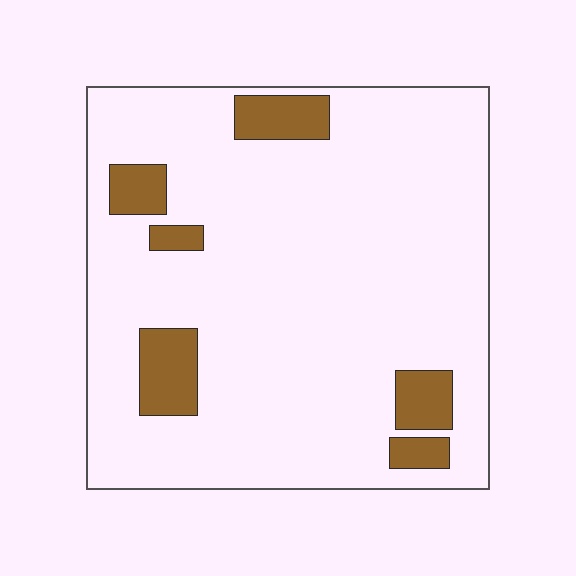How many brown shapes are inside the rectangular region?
6.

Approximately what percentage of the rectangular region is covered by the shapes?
Approximately 10%.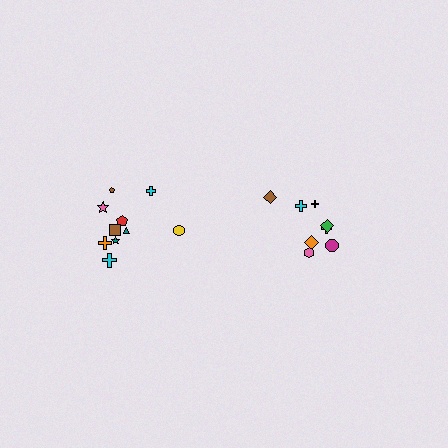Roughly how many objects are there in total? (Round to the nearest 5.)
Roughly 20 objects in total.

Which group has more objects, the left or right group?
The left group.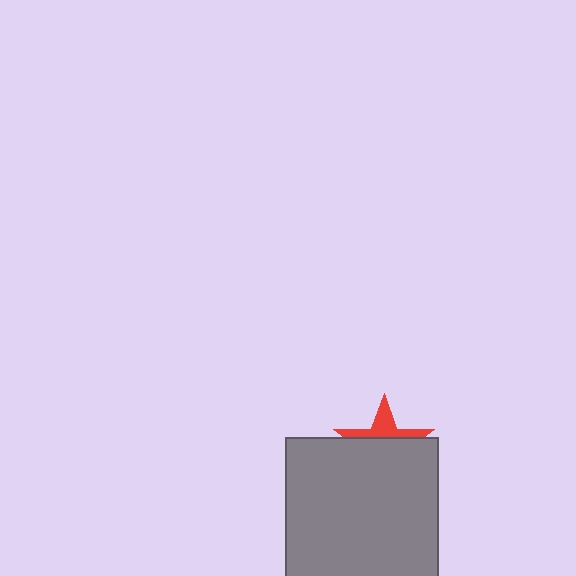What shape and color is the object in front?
The object in front is a gray rectangle.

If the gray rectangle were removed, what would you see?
You would see the complete red star.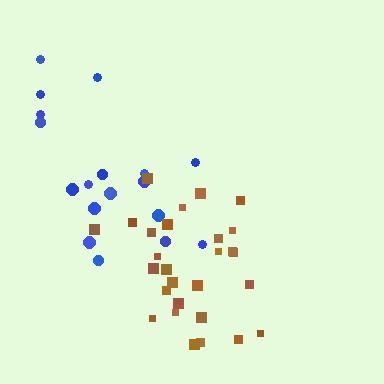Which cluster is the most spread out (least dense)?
Blue.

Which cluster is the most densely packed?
Brown.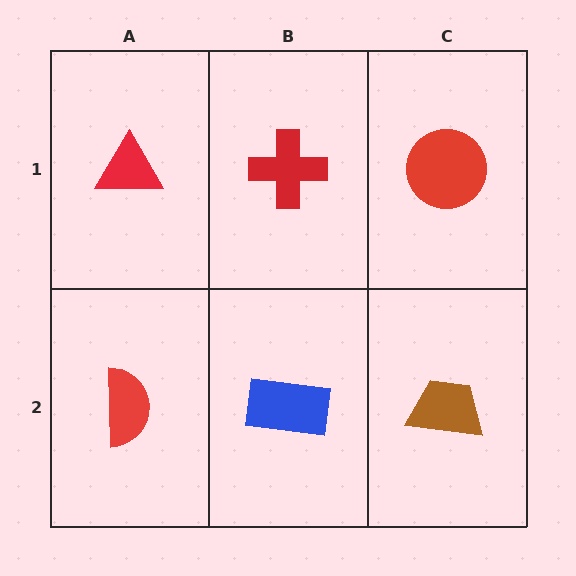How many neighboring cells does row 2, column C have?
2.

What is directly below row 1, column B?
A blue rectangle.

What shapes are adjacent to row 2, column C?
A red circle (row 1, column C), a blue rectangle (row 2, column B).